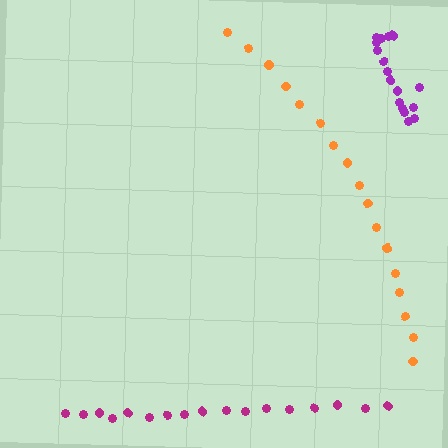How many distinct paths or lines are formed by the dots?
There are 3 distinct paths.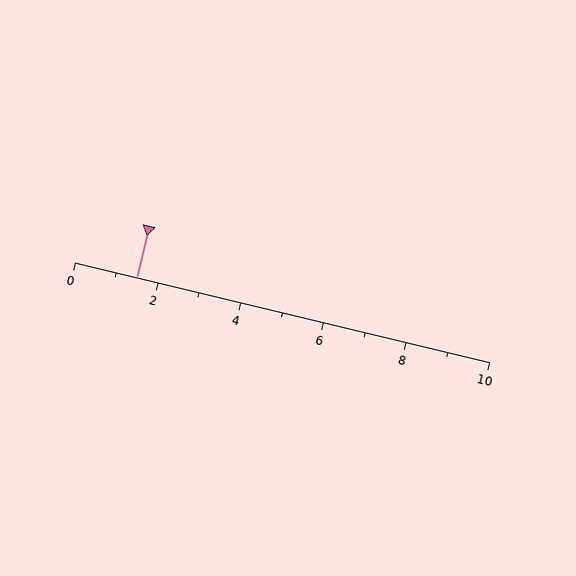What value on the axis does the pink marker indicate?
The marker indicates approximately 1.5.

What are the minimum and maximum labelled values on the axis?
The axis runs from 0 to 10.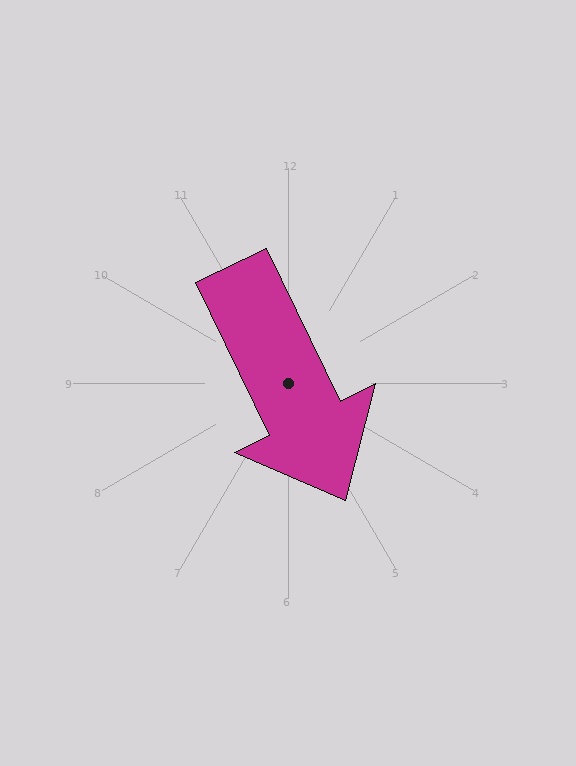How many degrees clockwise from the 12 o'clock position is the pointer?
Approximately 154 degrees.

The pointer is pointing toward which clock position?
Roughly 5 o'clock.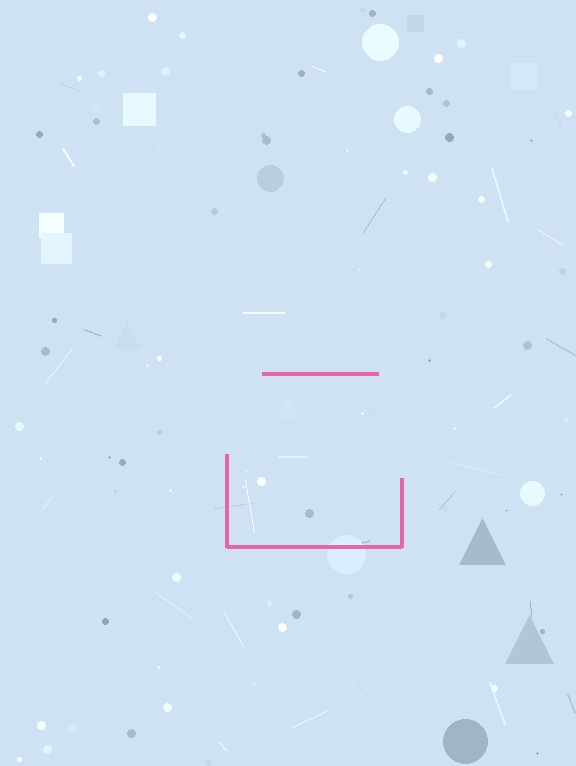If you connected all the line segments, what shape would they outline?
They would outline a square.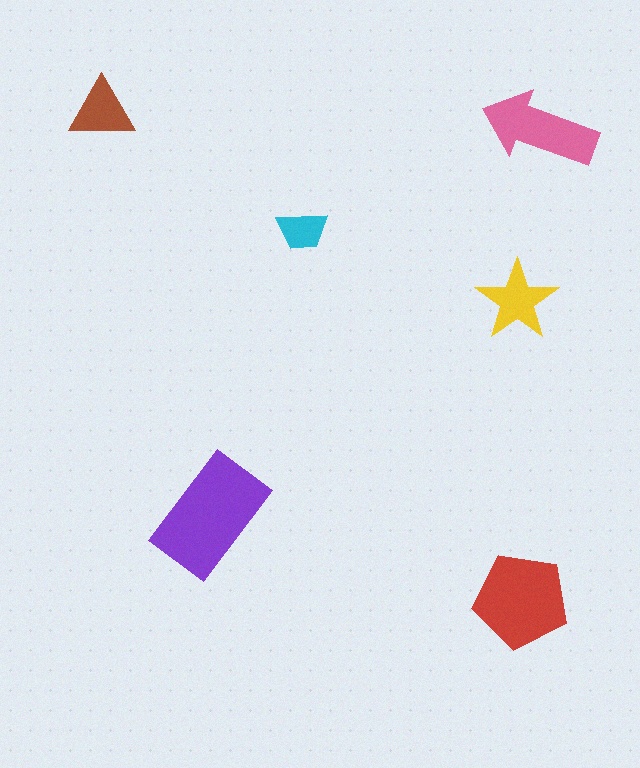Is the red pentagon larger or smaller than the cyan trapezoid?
Larger.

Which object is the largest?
The purple rectangle.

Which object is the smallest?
The cyan trapezoid.